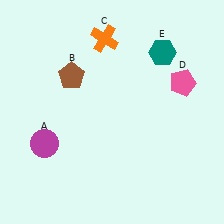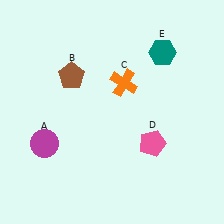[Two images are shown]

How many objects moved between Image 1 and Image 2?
2 objects moved between the two images.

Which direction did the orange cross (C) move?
The orange cross (C) moved down.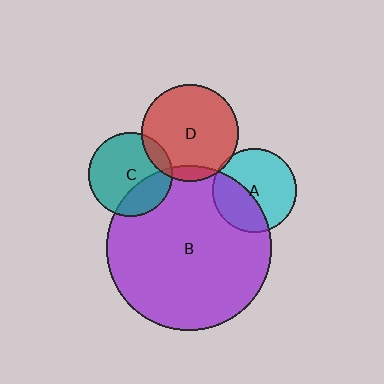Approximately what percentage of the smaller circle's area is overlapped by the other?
Approximately 30%.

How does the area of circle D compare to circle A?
Approximately 1.3 times.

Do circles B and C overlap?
Yes.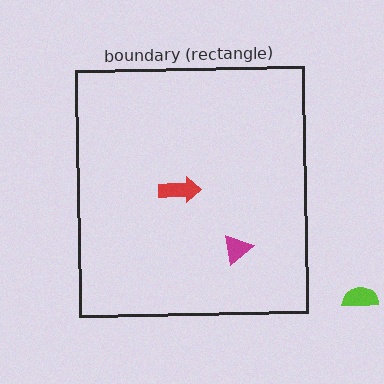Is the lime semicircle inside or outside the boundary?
Outside.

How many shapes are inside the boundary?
2 inside, 1 outside.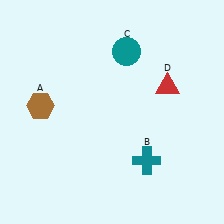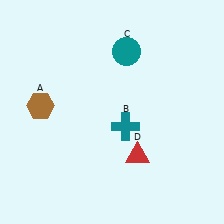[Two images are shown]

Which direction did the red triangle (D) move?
The red triangle (D) moved down.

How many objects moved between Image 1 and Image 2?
2 objects moved between the two images.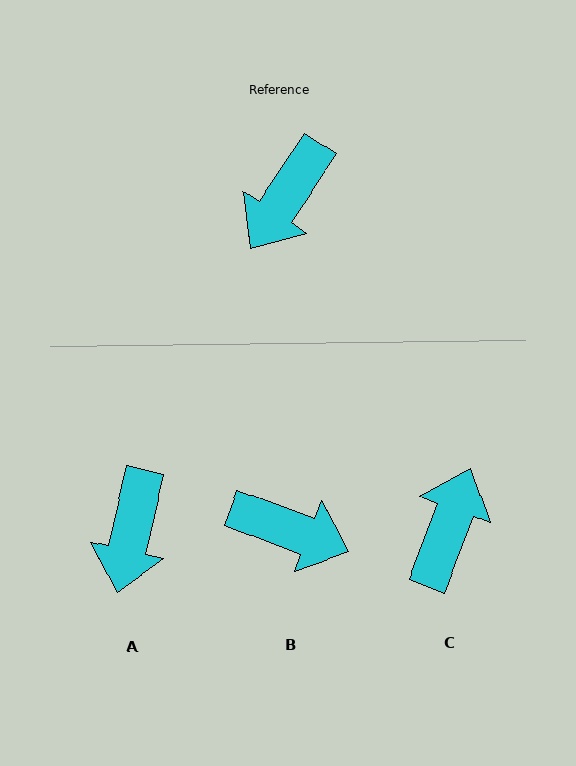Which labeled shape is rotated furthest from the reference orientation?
C, about 167 degrees away.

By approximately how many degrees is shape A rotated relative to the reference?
Approximately 21 degrees counter-clockwise.